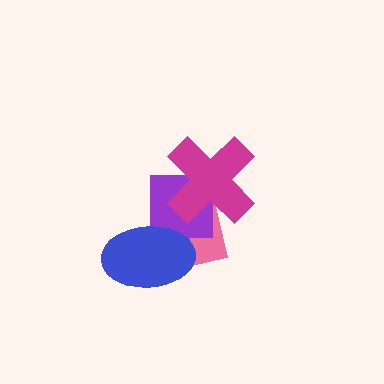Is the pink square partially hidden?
Yes, it is partially covered by another shape.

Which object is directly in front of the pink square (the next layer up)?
The purple square is directly in front of the pink square.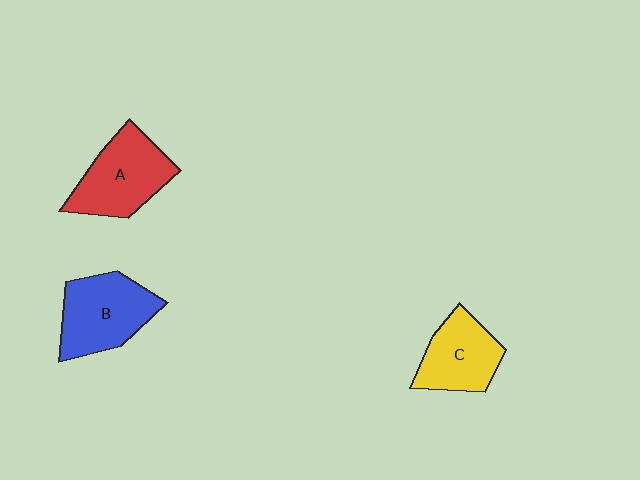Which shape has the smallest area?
Shape C (yellow).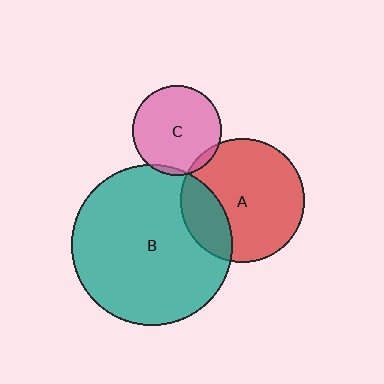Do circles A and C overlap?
Yes.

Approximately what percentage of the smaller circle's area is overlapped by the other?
Approximately 5%.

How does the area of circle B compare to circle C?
Approximately 3.2 times.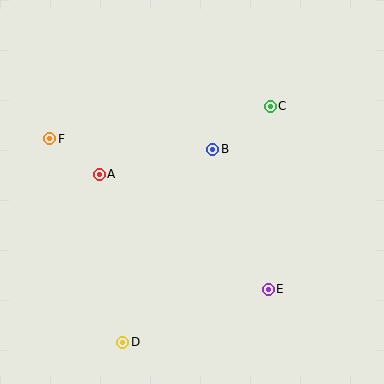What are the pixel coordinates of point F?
Point F is at (50, 139).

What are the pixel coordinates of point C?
Point C is at (270, 106).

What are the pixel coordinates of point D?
Point D is at (123, 342).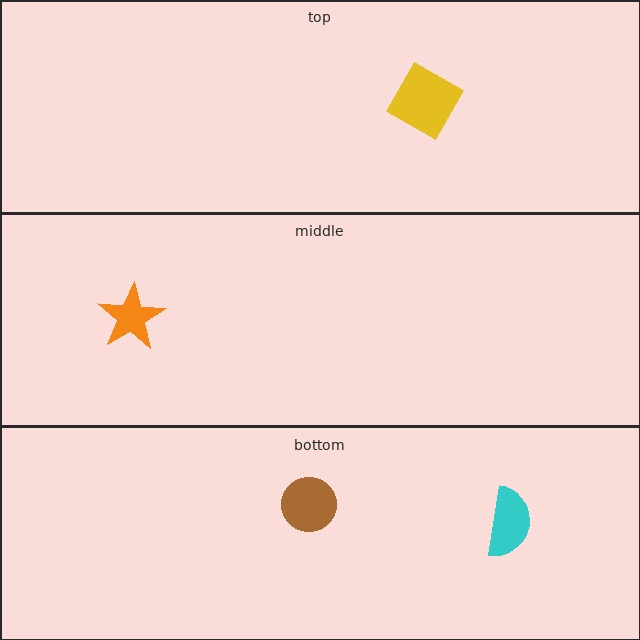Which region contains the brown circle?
The bottom region.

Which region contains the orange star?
The middle region.